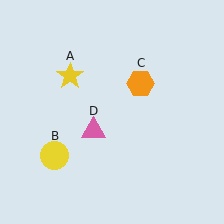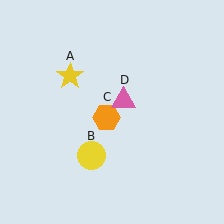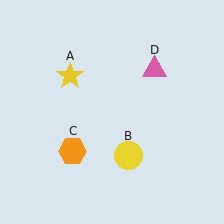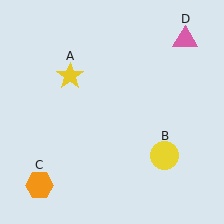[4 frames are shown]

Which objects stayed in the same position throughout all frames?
Yellow star (object A) remained stationary.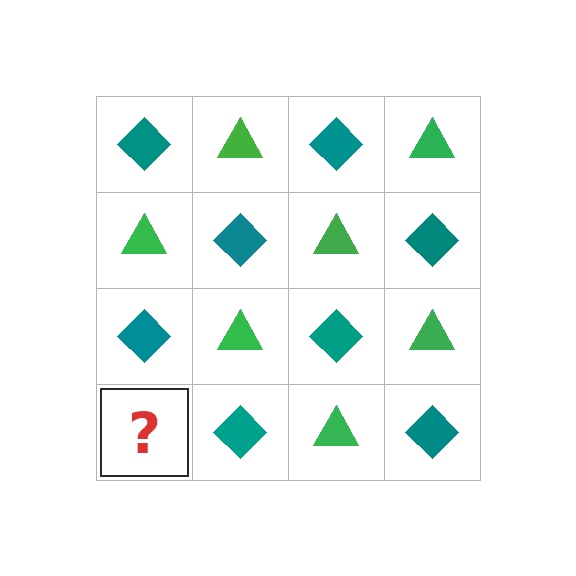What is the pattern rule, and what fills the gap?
The rule is that it alternates teal diamond and green triangle in a checkerboard pattern. The gap should be filled with a green triangle.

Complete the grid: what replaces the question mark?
The question mark should be replaced with a green triangle.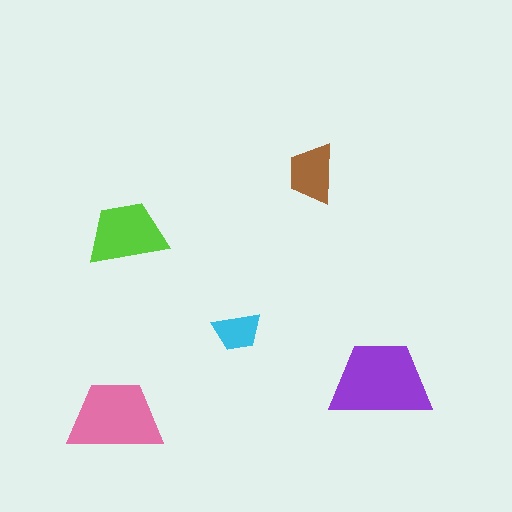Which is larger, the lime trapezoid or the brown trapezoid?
The lime one.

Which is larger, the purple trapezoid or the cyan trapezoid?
The purple one.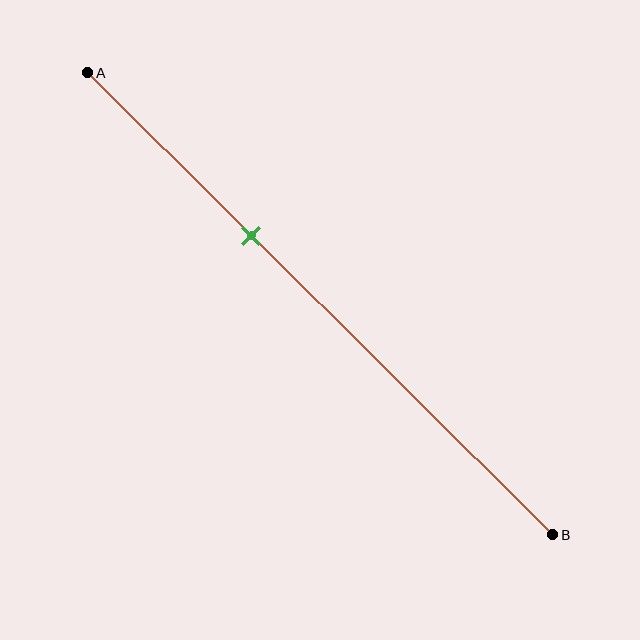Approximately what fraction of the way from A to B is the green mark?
The green mark is approximately 35% of the way from A to B.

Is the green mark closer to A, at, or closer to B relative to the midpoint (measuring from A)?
The green mark is closer to point A than the midpoint of segment AB.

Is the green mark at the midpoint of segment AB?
No, the mark is at about 35% from A, not at the 50% midpoint.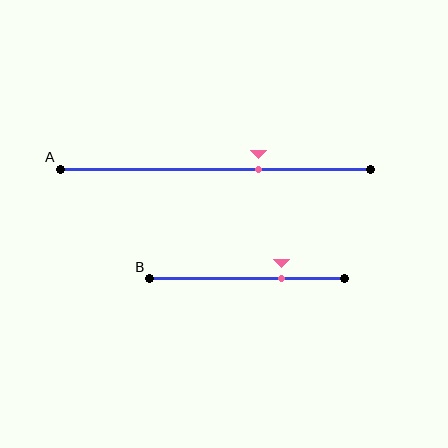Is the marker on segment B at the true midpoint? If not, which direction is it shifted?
No, the marker on segment B is shifted to the right by about 18% of the segment length.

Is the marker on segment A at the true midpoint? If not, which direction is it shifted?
No, the marker on segment A is shifted to the right by about 14% of the segment length.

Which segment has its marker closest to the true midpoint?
Segment A has its marker closest to the true midpoint.